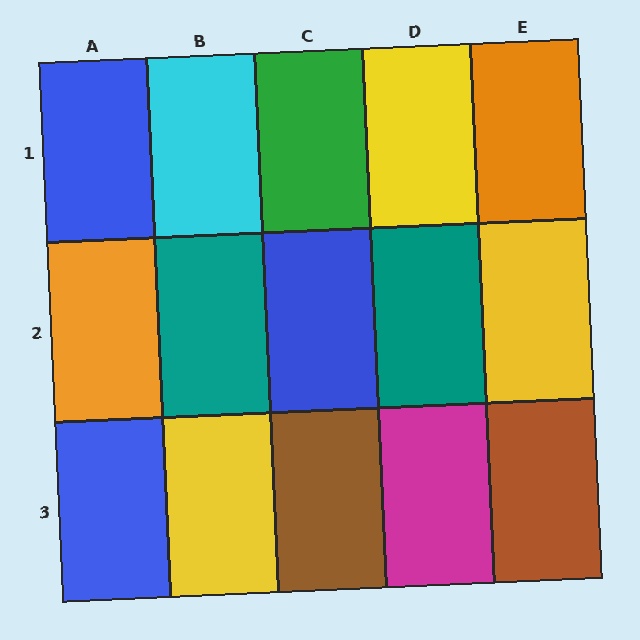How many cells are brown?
2 cells are brown.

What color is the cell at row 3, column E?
Brown.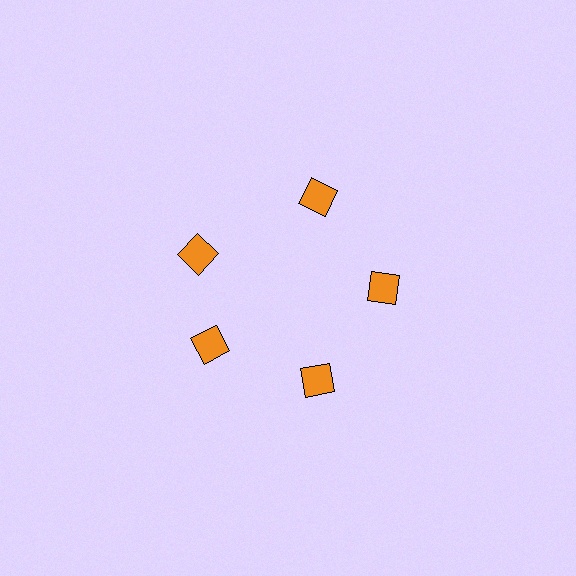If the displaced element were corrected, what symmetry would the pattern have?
It would have 5-fold rotational symmetry — the pattern would map onto itself every 72 degrees.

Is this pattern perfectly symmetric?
No. The 5 orange squares are arranged in a ring, but one element near the 10 o'clock position is rotated out of alignment along the ring, breaking the 5-fold rotational symmetry.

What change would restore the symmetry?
The symmetry would be restored by rotating it back into even spacing with its neighbors so that all 5 squares sit at equal angles and equal distance from the center.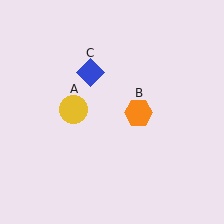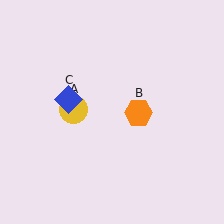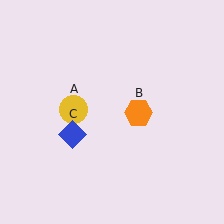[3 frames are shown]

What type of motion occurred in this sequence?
The blue diamond (object C) rotated counterclockwise around the center of the scene.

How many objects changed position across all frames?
1 object changed position: blue diamond (object C).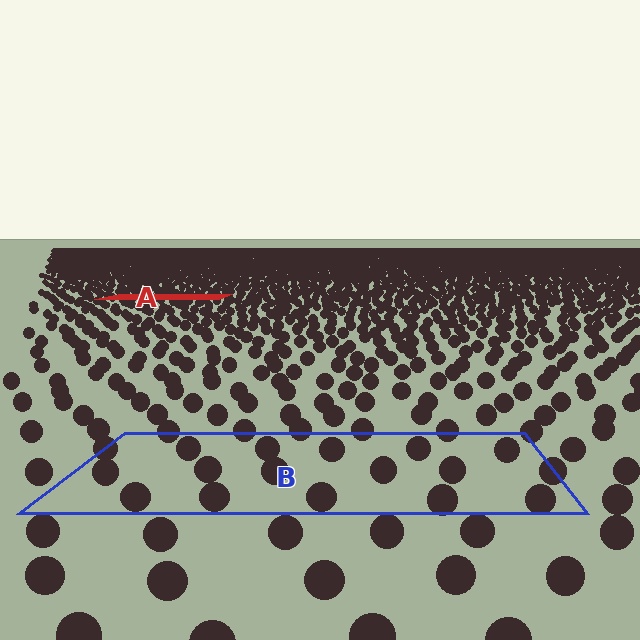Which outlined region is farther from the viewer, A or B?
Region A is farther from the viewer — the texture elements inside it appear smaller and more densely packed.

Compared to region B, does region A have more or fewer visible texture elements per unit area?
Region A has more texture elements per unit area — they are packed more densely because it is farther away.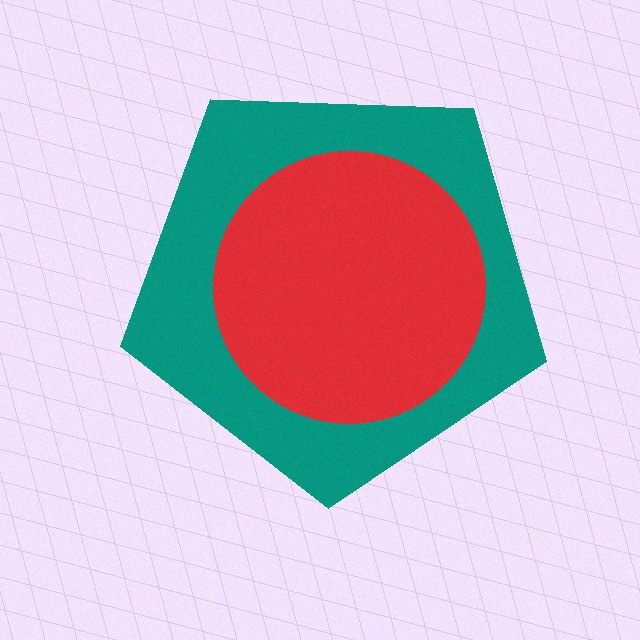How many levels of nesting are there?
2.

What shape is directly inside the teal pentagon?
The red circle.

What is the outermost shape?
The teal pentagon.